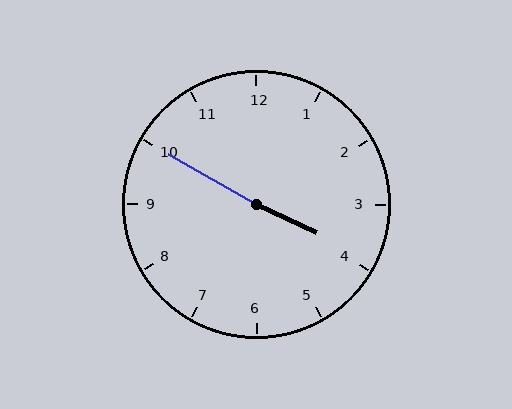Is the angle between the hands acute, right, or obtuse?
It is obtuse.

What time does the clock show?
3:50.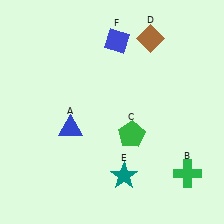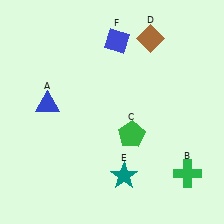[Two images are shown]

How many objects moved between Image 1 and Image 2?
1 object moved between the two images.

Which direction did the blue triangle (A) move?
The blue triangle (A) moved up.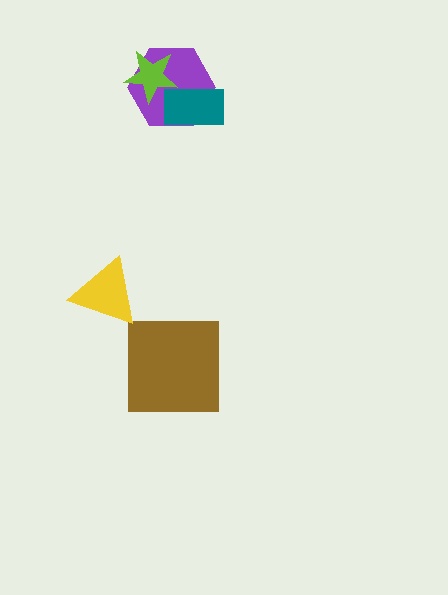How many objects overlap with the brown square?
0 objects overlap with the brown square.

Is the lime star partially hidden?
Yes, it is partially covered by another shape.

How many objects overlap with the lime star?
2 objects overlap with the lime star.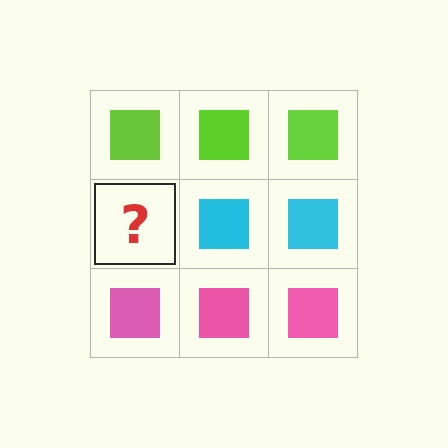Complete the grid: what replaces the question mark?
The question mark should be replaced with a cyan square.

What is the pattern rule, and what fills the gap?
The rule is that each row has a consistent color. The gap should be filled with a cyan square.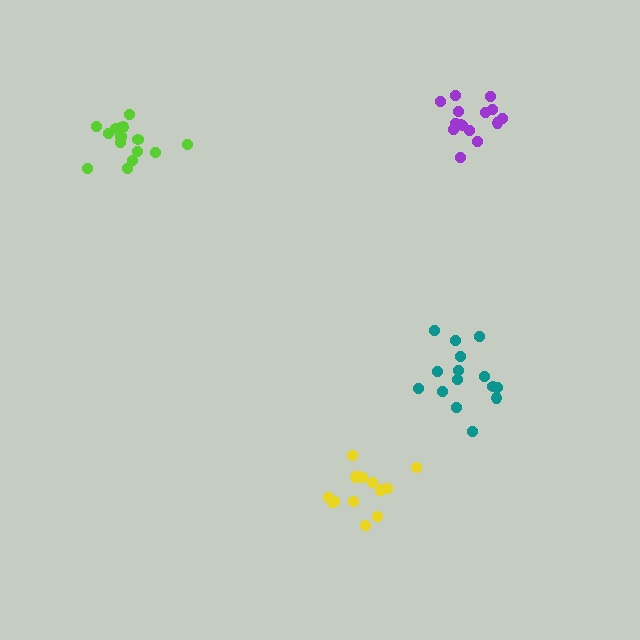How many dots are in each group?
Group 1: 15 dots, Group 2: 15 dots, Group 3: 15 dots, Group 4: 15 dots (60 total).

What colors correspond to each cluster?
The clusters are colored: purple, lime, teal, yellow.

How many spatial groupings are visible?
There are 4 spatial groupings.